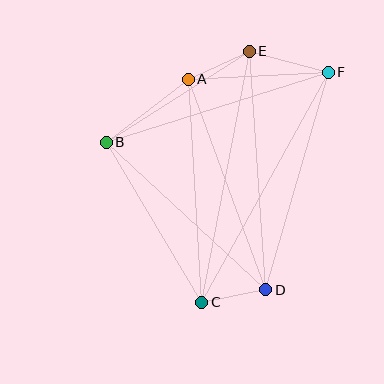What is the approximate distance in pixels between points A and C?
The distance between A and C is approximately 224 pixels.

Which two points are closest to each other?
Points C and D are closest to each other.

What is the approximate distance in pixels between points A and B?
The distance between A and B is approximately 103 pixels.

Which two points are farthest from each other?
Points C and F are farthest from each other.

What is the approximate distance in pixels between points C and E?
The distance between C and E is approximately 256 pixels.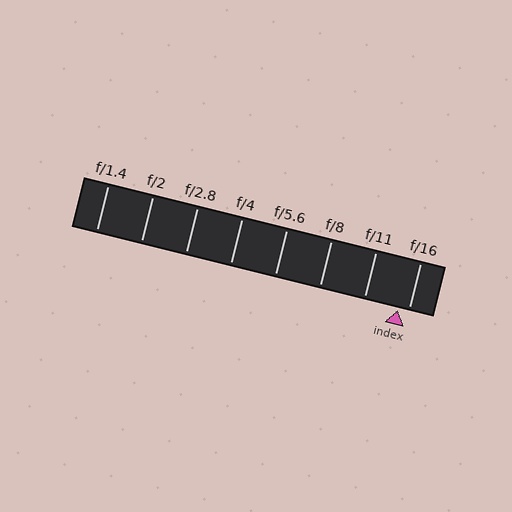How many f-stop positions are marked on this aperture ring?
There are 8 f-stop positions marked.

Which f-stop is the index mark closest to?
The index mark is closest to f/16.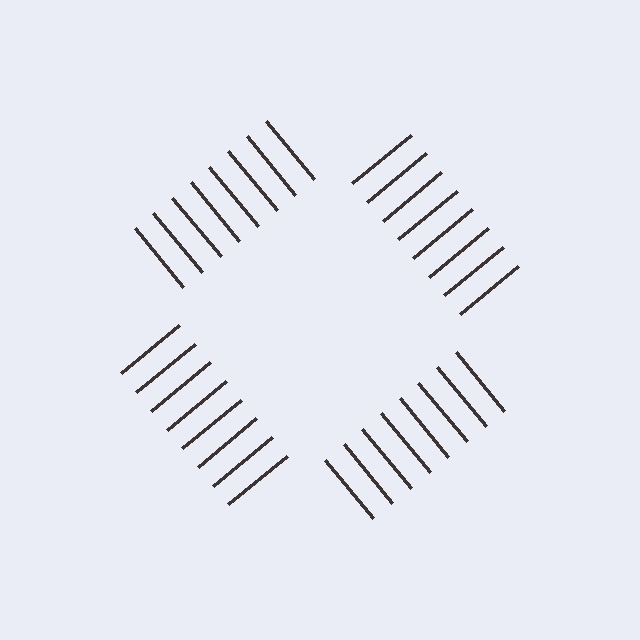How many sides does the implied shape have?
4 sides — the line-ends trace a square.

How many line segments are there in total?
32 — 8 along each of the 4 edges.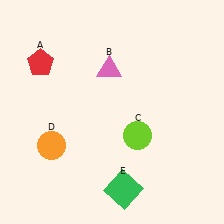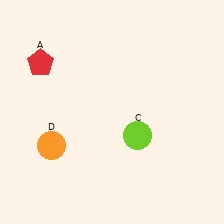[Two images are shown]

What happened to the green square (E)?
The green square (E) was removed in Image 2. It was in the bottom-right area of Image 1.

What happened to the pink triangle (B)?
The pink triangle (B) was removed in Image 2. It was in the top-left area of Image 1.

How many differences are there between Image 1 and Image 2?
There are 2 differences between the two images.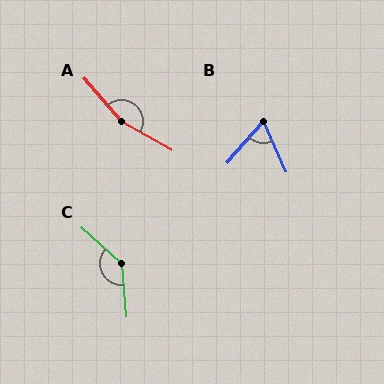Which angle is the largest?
A, at approximately 161 degrees.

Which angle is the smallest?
B, at approximately 66 degrees.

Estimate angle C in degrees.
Approximately 137 degrees.